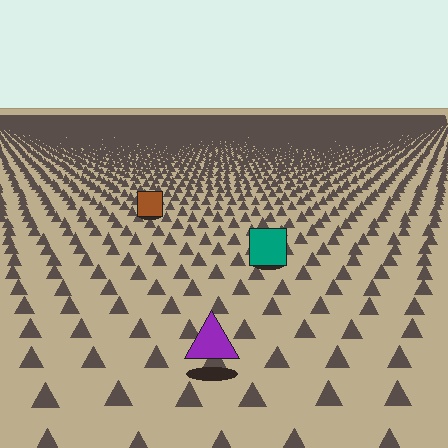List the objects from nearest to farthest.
From nearest to farthest: the purple triangle, the teal square, the brown square.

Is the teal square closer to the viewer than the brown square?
Yes. The teal square is closer — you can tell from the texture gradient: the ground texture is coarser near it.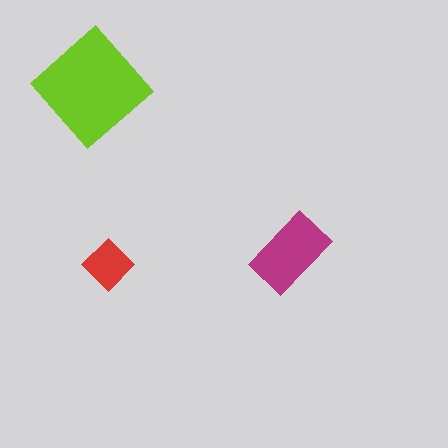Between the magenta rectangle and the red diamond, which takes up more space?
The magenta rectangle.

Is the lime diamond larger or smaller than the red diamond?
Larger.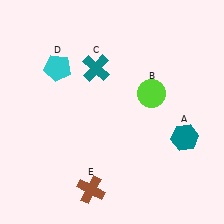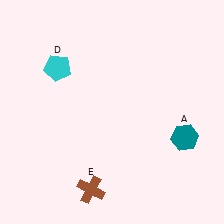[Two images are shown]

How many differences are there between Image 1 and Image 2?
There are 2 differences between the two images.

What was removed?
The teal cross (C), the lime circle (B) were removed in Image 2.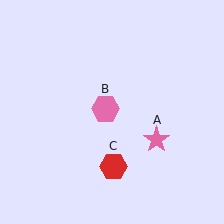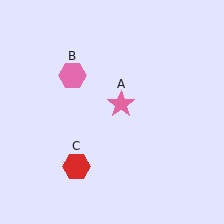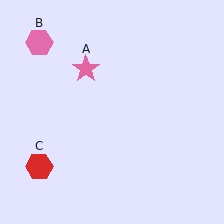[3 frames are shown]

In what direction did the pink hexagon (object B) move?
The pink hexagon (object B) moved up and to the left.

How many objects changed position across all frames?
3 objects changed position: pink star (object A), pink hexagon (object B), red hexagon (object C).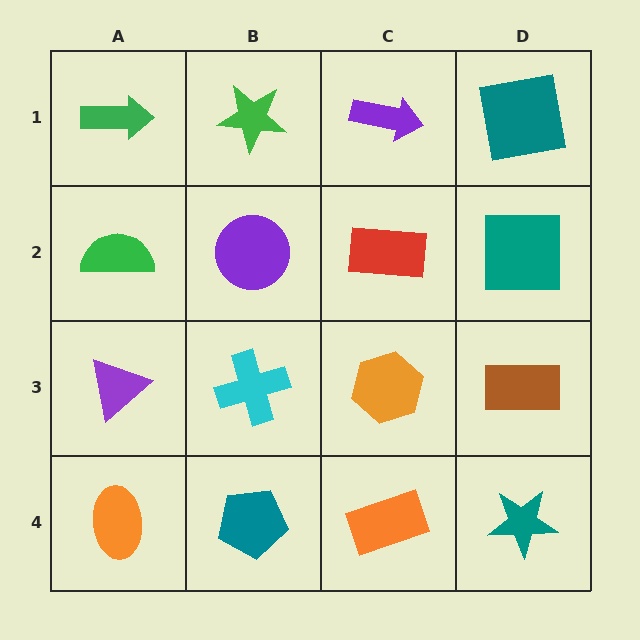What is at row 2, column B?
A purple circle.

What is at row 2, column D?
A teal square.